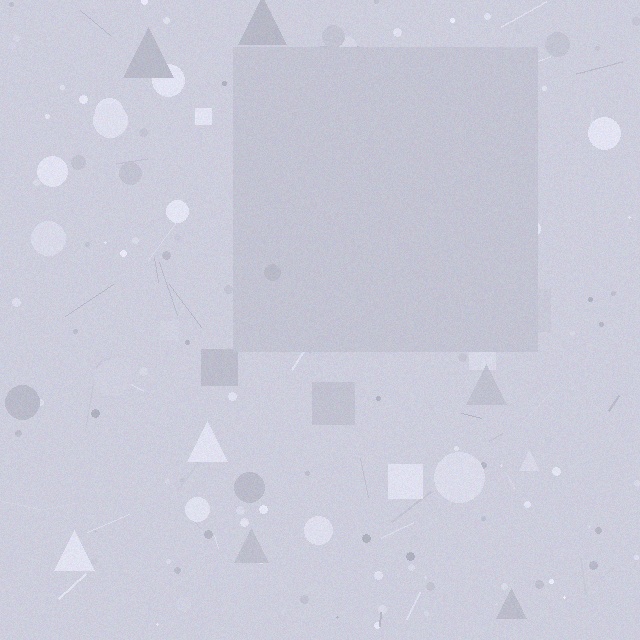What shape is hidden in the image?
A square is hidden in the image.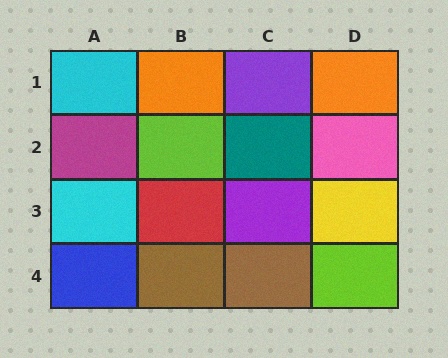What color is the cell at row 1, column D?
Orange.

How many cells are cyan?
2 cells are cyan.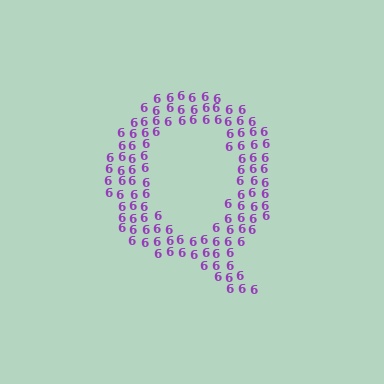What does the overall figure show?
The overall figure shows the letter Q.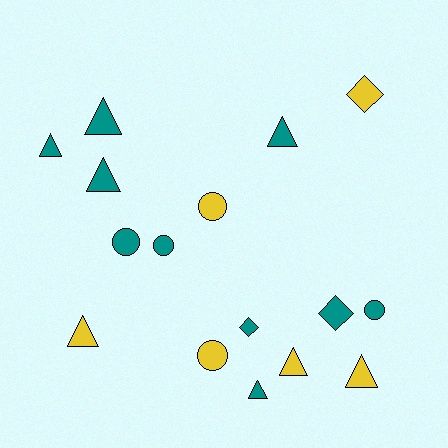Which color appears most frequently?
Teal, with 10 objects.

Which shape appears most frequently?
Triangle, with 8 objects.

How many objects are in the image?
There are 16 objects.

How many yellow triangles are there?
There are 3 yellow triangles.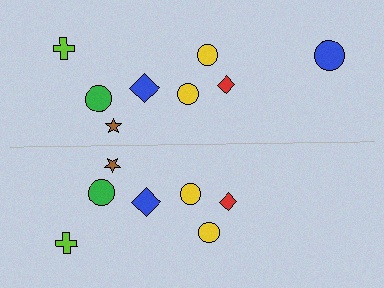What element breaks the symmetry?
A blue circle is missing from the bottom side.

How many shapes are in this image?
There are 15 shapes in this image.